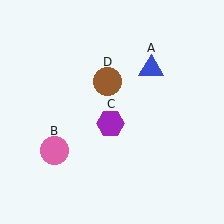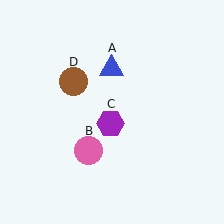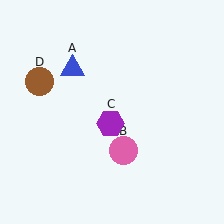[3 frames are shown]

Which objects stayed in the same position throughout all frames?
Purple hexagon (object C) remained stationary.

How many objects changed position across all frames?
3 objects changed position: blue triangle (object A), pink circle (object B), brown circle (object D).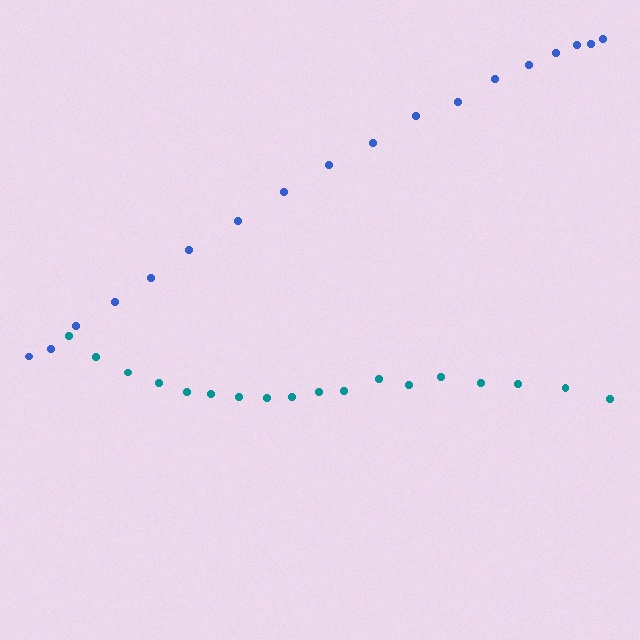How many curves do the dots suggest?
There are 2 distinct paths.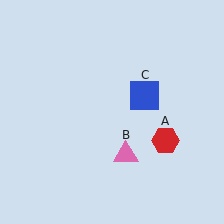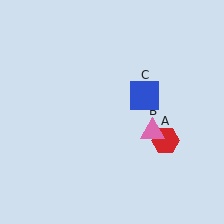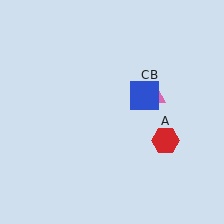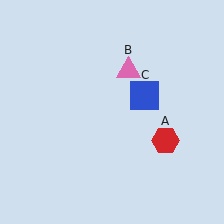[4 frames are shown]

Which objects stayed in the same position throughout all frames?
Red hexagon (object A) and blue square (object C) remained stationary.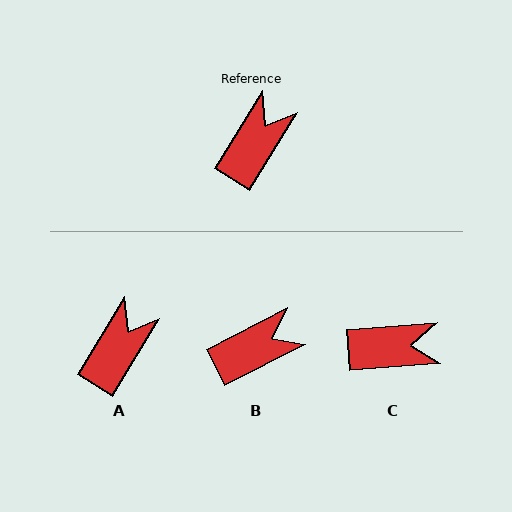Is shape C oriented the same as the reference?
No, it is off by about 55 degrees.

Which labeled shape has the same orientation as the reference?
A.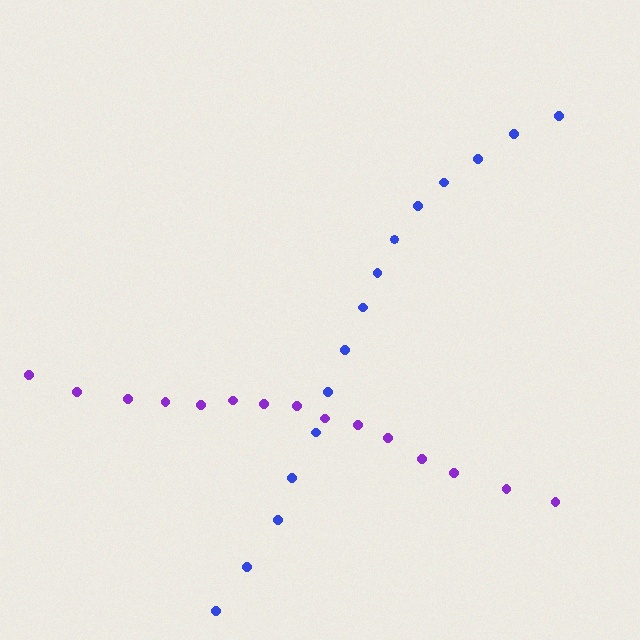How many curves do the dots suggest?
There are 2 distinct paths.